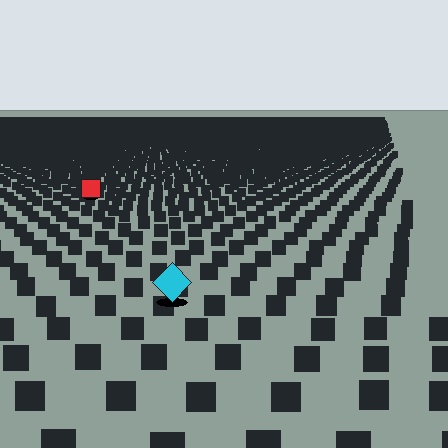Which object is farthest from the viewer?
The red square is farthest from the viewer. It appears smaller and the ground texture around it is denser.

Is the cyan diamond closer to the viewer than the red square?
Yes. The cyan diamond is closer — you can tell from the texture gradient: the ground texture is coarser near it.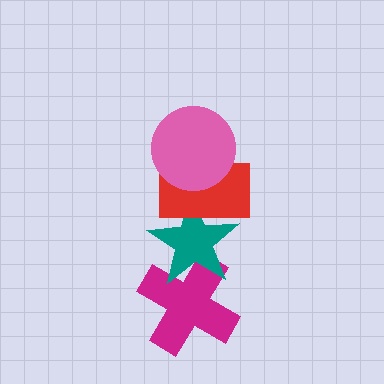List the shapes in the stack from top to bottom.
From top to bottom: the pink circle, the red rectangle, the teal star, the magenta cross.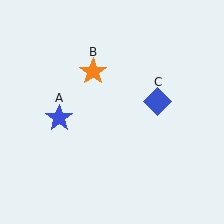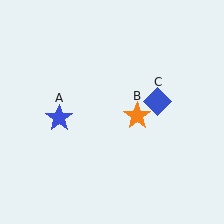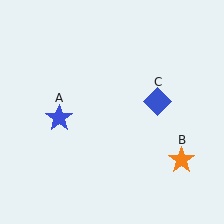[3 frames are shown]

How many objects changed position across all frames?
1 object changed position: orange star (object B).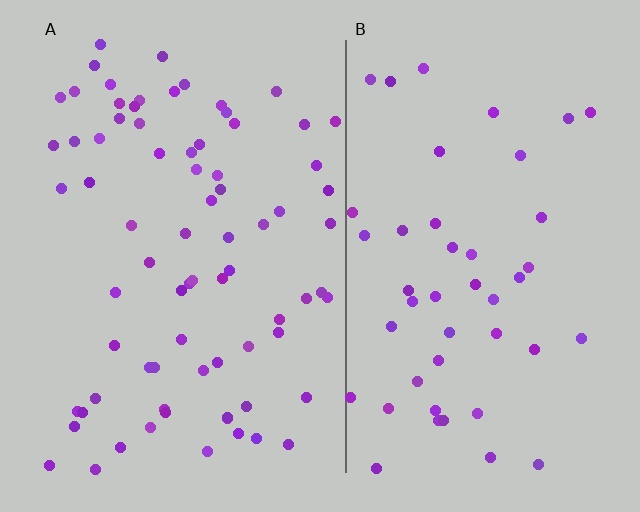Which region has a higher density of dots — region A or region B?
A (the left).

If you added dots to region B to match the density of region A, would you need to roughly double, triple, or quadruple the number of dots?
Approximately double.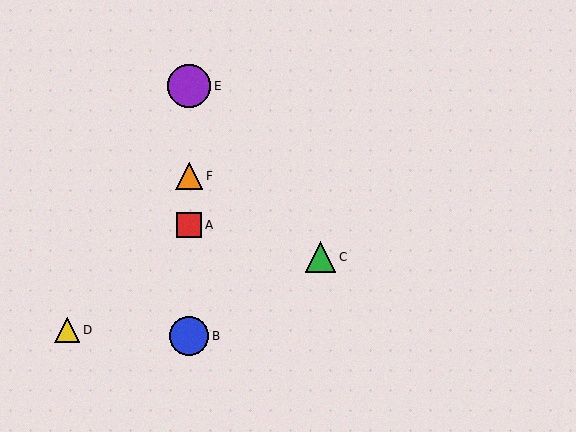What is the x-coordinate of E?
Object E is at x≈189.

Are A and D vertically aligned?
No, A is at x≈189 and D is at x≈67.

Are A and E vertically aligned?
Yes, both are at x≈189.